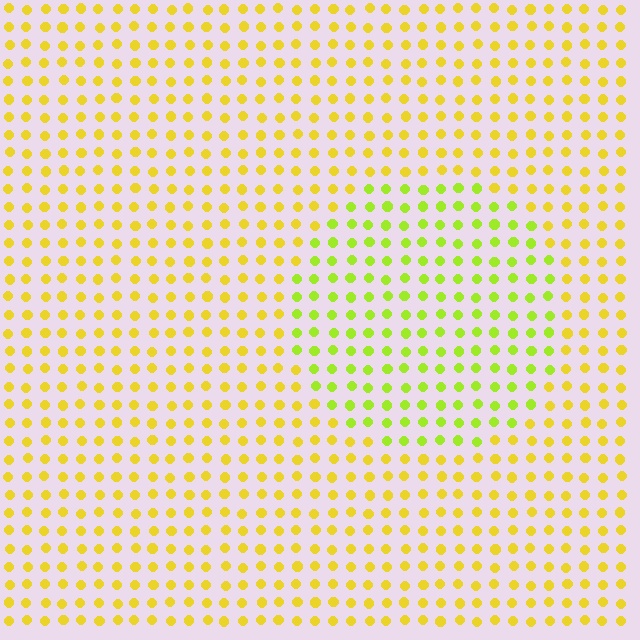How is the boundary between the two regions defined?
The boundary is defined purely by a slight shift in hue (about 31 degrees). Spacing, size, and orientation are identical on both sides.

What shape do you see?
I see a circle.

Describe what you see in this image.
The image is filled with small yellow elements in a uniform arrangement. A circle-shaped region is visible where the elements are tinted to a slightly different hue, forming a subtle color boundary.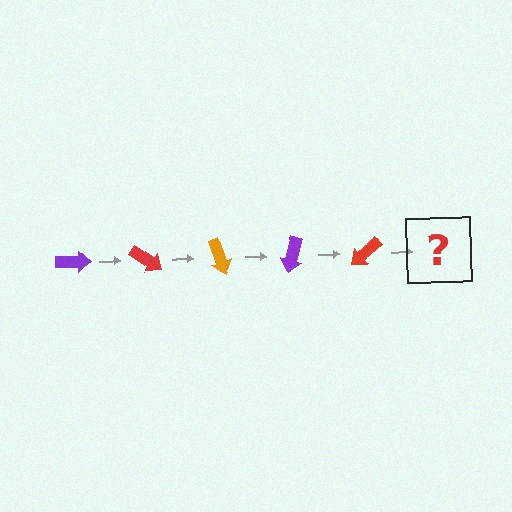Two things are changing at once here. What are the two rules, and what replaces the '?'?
The two rules are that it rotates 35 degrees each step and the color cycles through purple, red, and orange. The '?' should be an orange arrow, rotated 175 degrees from the start.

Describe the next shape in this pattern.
It should be an orange arrow, rotated 175 degrees from the start.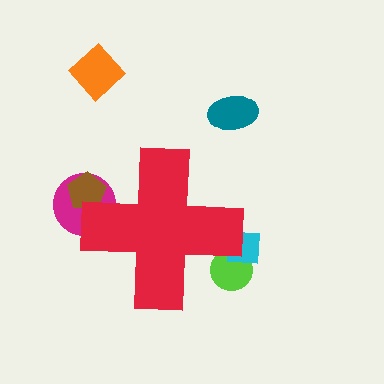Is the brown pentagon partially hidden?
Yes, the brown pentagon is partially hidden behind the red cross.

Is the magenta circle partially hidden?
Yes, the magenta circle is partially hidden behind the red cross.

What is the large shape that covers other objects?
A red cross.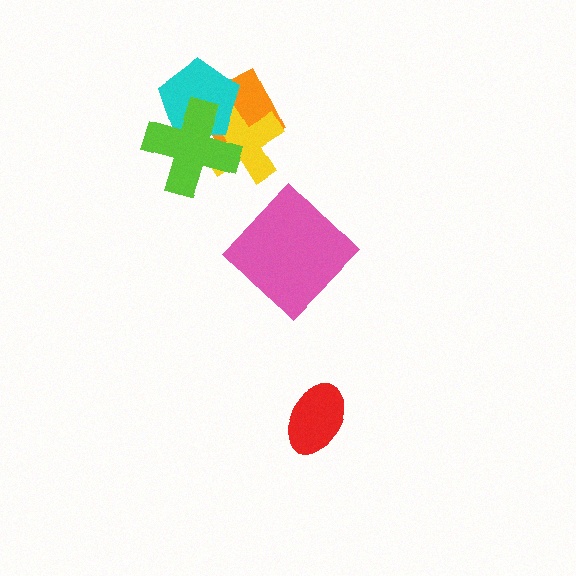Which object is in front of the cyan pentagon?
The lime cross is in front of the cyan pentagon.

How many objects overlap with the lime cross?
3 objects overlap with the lime cross.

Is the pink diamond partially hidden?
No, no other shape covers it.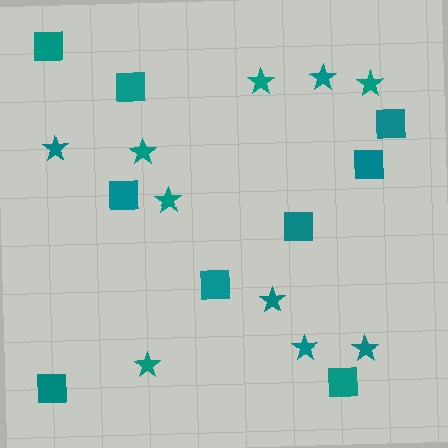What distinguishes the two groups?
There are 2 groups: one group of stars (10) and one group of squares (9).